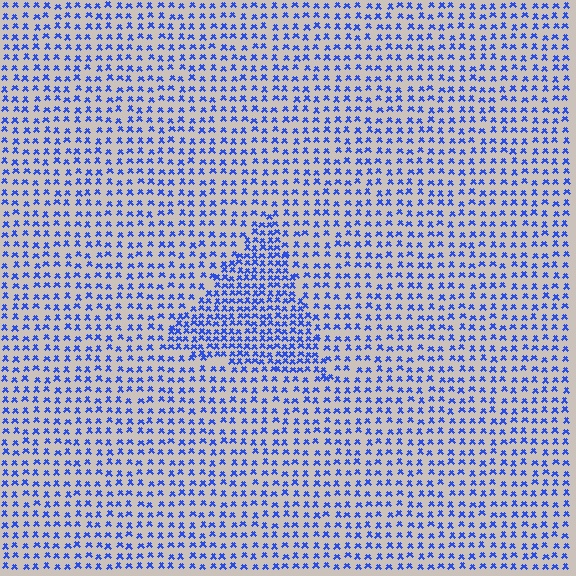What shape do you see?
I see a triangle.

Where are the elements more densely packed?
The elements are more densely packed inside the triangle boundary.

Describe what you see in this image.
The image contains small blue elements arranged at two different densities. A triangle-shaped region is visible where the elements are more densely packed than the surrounding area.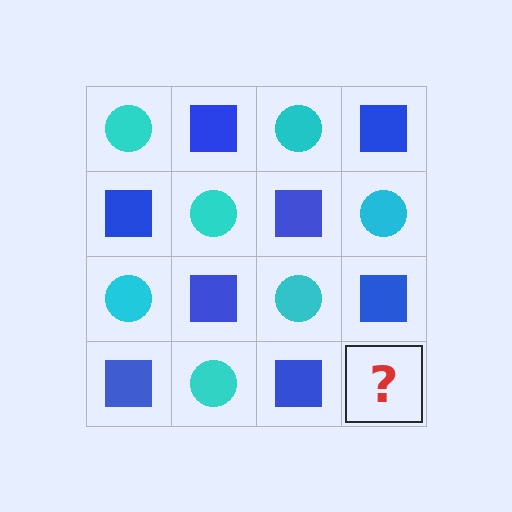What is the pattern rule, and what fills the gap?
The rule is that it alternates cyan circle and blue square in a checkerboard pattern. The gap should be filled with a cyan circle.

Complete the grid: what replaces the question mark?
The question mark should be replaced with a cyan circle.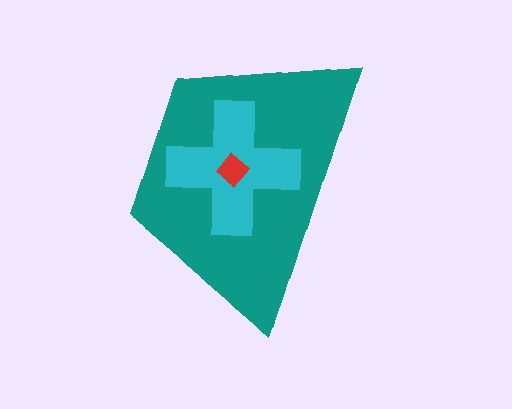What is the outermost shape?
The teal trapezoid.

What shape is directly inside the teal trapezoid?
The cyan cross.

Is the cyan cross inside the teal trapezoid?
Yes.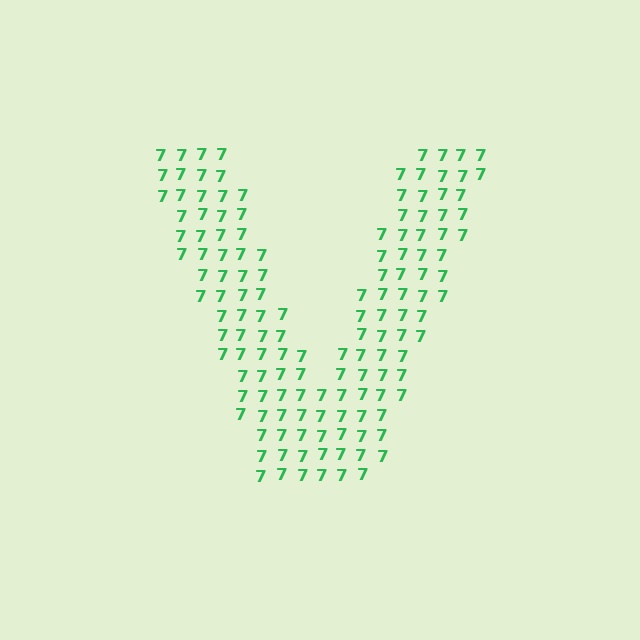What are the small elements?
The small elements are digit 7's.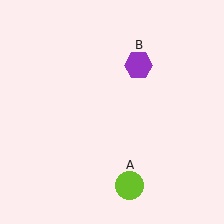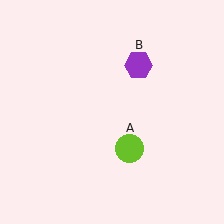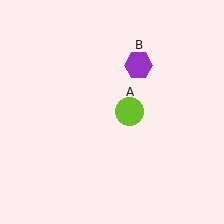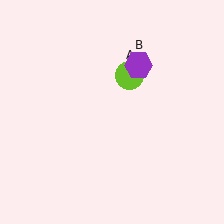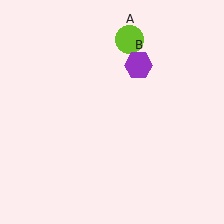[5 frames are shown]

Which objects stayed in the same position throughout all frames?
Purple hexagon (object B) remained stationary.